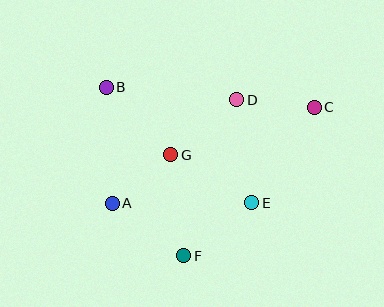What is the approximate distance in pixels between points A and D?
The distance between A and D is approximately 162 pixels.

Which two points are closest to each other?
Points A and G are closest to each other.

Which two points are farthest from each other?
Points A and C are farthest from each other.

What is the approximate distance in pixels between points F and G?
The distance between F and G is approximately 102 pixels.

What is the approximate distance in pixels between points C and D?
The distance between C and D is approximately 78 pixels.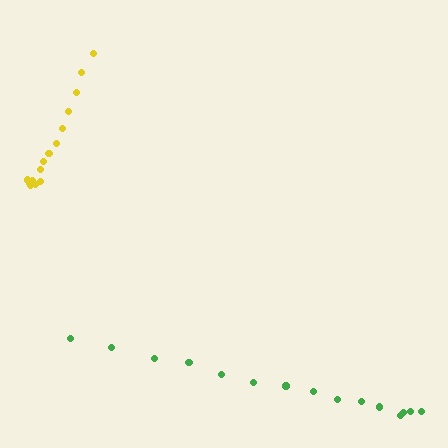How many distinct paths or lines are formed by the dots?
There are 2 distinct paths.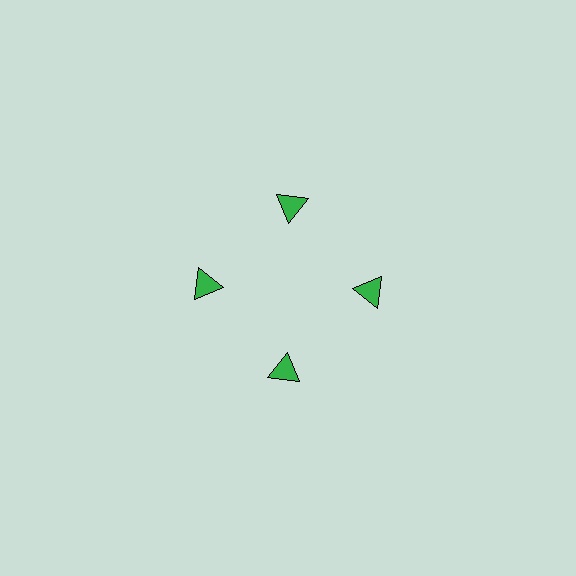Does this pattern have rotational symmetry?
Yes, this pattern has 4-fold rotational symmetry. It looks the same after rotating 90 degrees around the center.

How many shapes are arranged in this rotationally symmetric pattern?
There are 4 shapes, arranged in 4 groups of 1.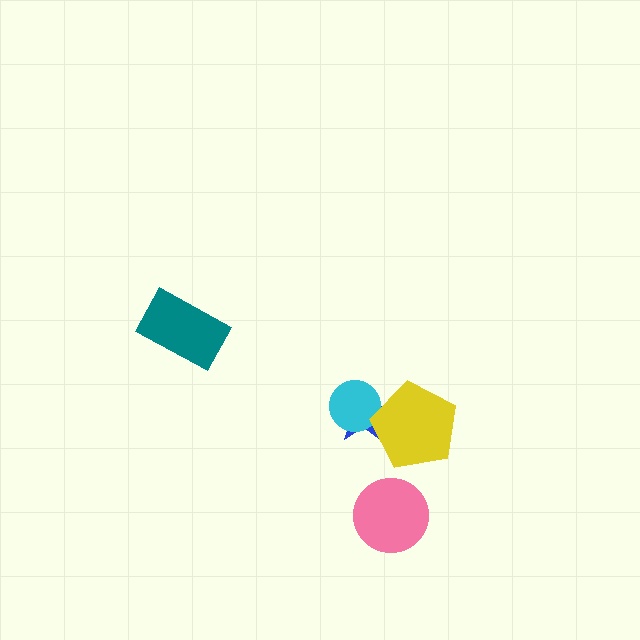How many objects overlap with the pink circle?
0 objects overlap with the pink circle.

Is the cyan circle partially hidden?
Yes, it is partially covered by another shape.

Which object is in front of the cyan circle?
The yellow pentagon is in front of the cyan circle.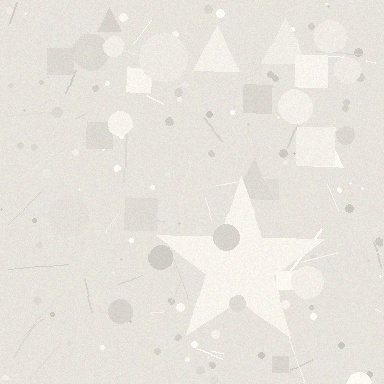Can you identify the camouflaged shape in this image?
The camouflaged shape is a star.